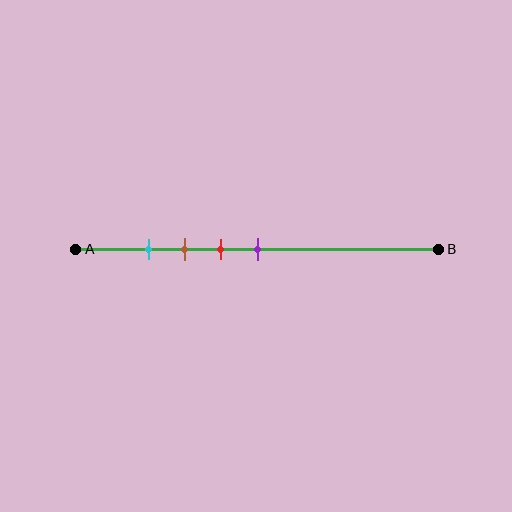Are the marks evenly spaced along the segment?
Yes, the marks are approximately evenly spaced.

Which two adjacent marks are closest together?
The cyan and brown marks are the closest adjacent pair.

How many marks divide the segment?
There are 4 marks dividing the segment.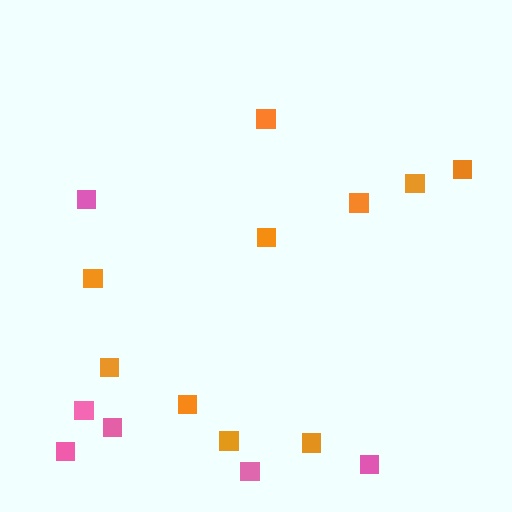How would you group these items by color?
There are 2 groups: one group of orange squares (10) and one group of pink squares (6).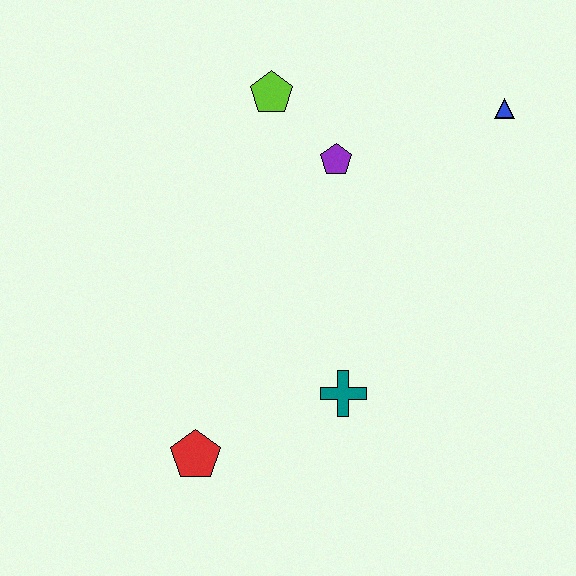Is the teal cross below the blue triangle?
Yes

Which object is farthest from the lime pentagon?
The red pentagon is farthest from the lime pentagon.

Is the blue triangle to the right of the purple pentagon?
Yes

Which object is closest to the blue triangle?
The purple pentagon is closest to the blue triangle.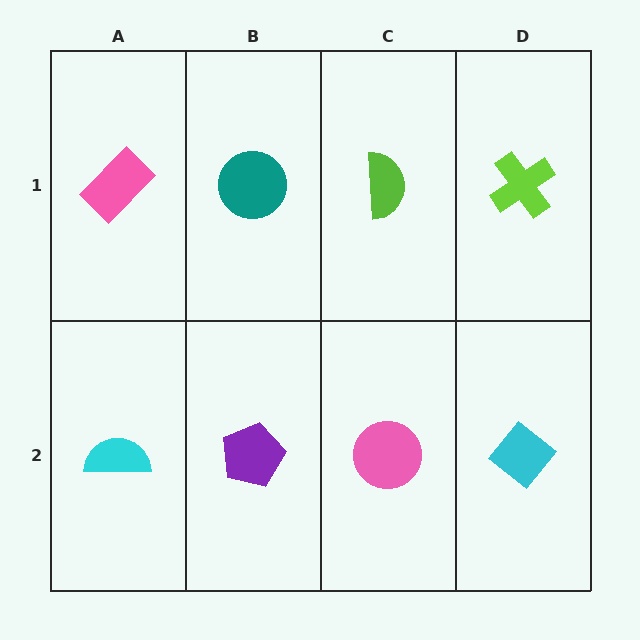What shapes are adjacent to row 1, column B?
A purple pentagon (row 2, column B), a pink rectangle (row 1, column A), a lime semicircle (row 1, column C).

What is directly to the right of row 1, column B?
A lime semicircle.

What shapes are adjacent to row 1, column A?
A cyan semicircle (row 2, column A), a teal circle (row 1, column B).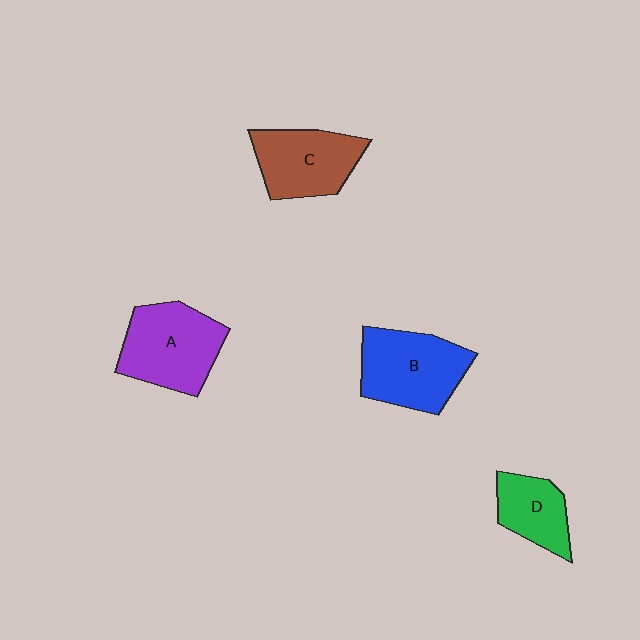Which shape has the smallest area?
Shape D (green).